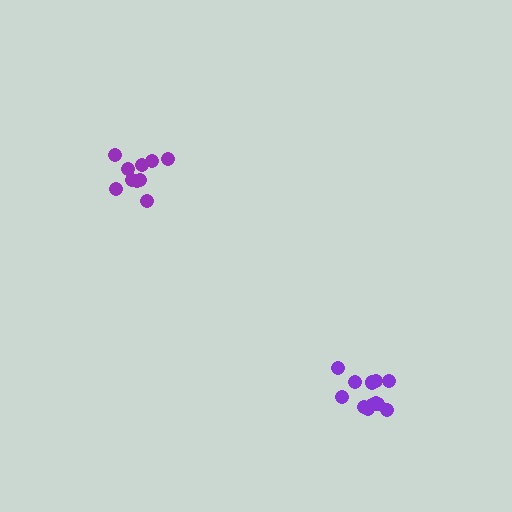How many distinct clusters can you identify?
There are 2 distinct clusters.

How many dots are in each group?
Group 1: 10 dots, Group 2: 12 dots (22 total).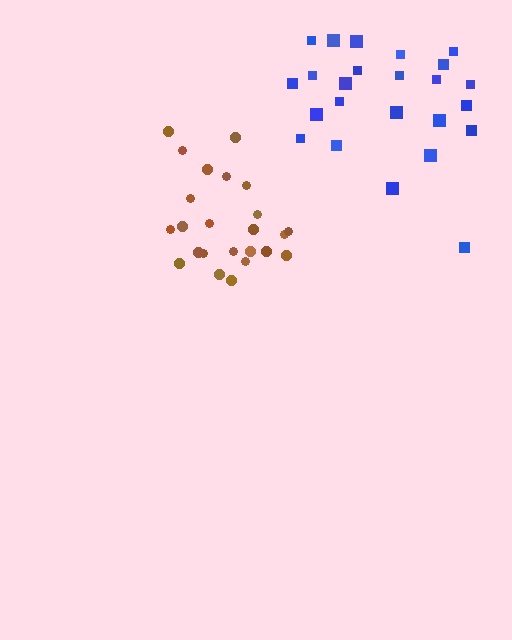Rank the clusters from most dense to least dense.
brown, blue.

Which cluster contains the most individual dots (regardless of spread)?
Blue (24).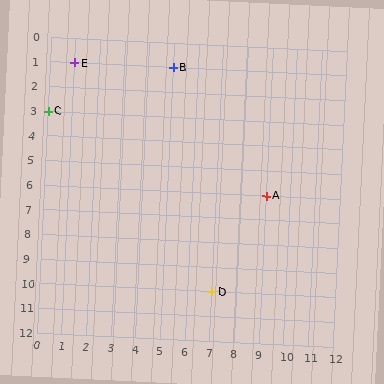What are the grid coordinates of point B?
Point B is at grid coordinates (5, 1).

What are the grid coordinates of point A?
Point A is at grid coordinates (9, 6).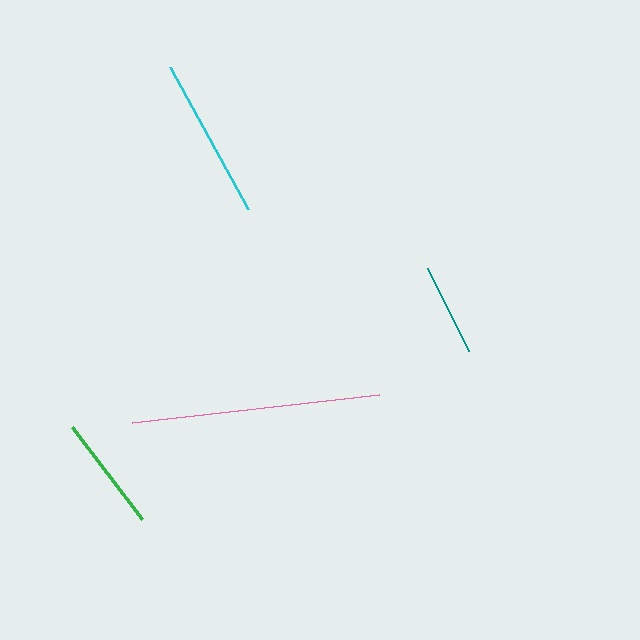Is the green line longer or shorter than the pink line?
The pink line is longer than the green line.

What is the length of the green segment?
The green segment is approximately 115 pixels long.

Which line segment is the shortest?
The teal line is the shortest at approximately 93 pixels.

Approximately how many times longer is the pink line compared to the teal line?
The pink line is approximately 2.7 times the length of the teal line.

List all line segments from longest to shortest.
From longest to shortest: pink, cyan, green, teal.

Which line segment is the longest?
The pink line is the longest at approximately 249 pixels.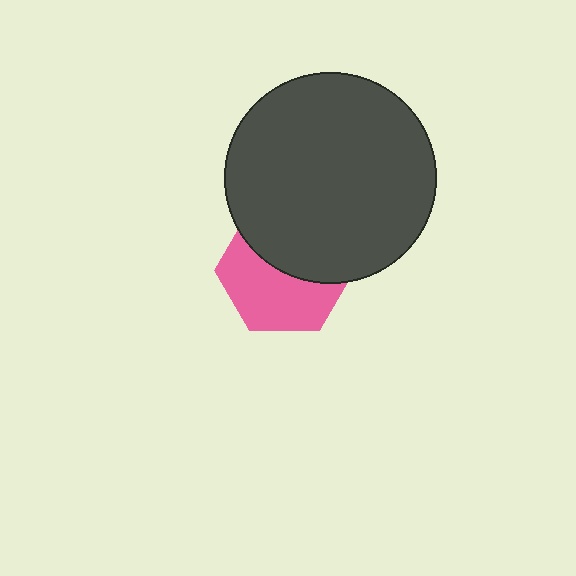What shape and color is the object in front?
The object in front is a dark gray circle.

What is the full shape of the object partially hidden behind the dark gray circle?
The partially hidden object is a pink hexagon.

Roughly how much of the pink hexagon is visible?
About half of it is visible (roughly 53%).